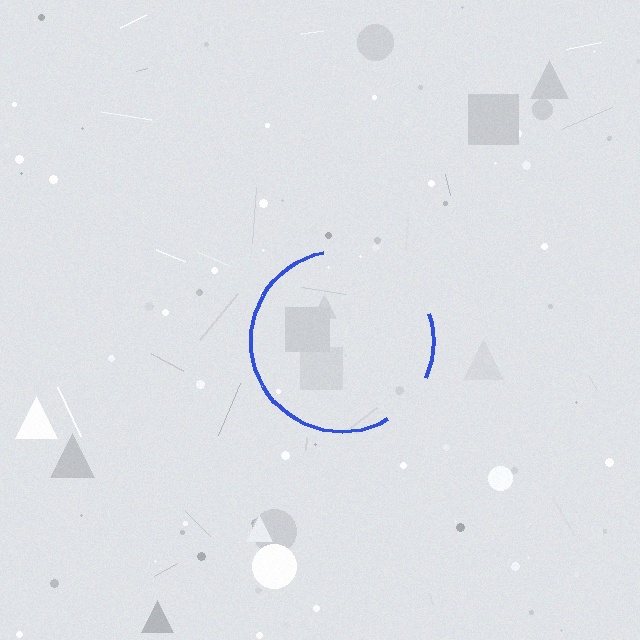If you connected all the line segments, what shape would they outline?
They would outline a circle.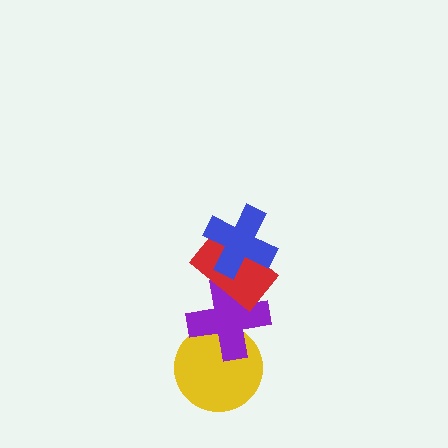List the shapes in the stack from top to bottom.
From top to bottom: the blue cross, the red rectangle, the purple cross, the yellow circle.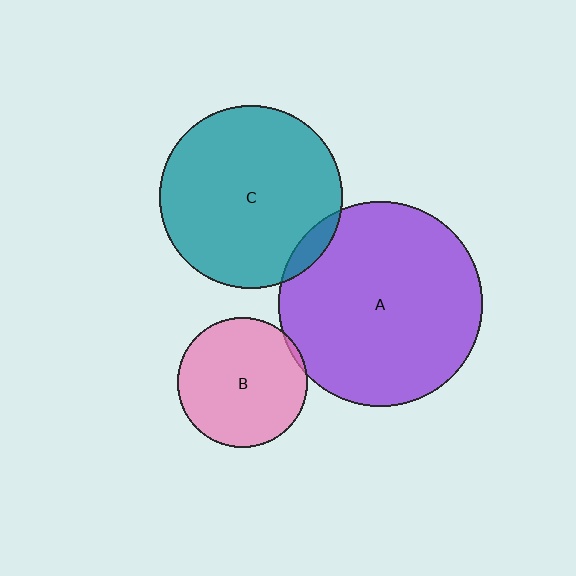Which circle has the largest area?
Circle A (purple).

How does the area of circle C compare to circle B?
Approximately 2.0 times.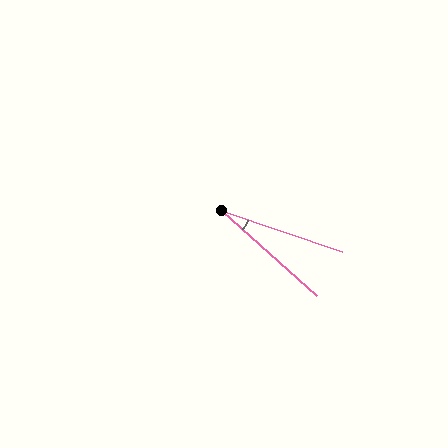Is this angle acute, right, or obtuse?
It is acute.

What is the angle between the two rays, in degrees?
Approximately 23 degrees.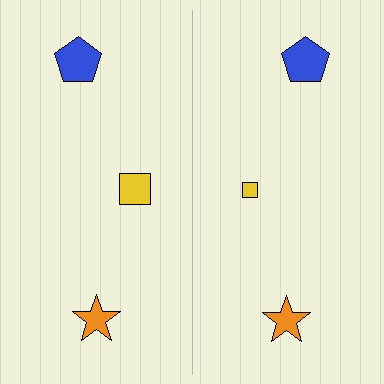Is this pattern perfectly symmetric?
No, the pattern is not perfectly symmetric. The yellow square on the right side has a different size than its mirror counterpart.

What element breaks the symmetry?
The yellow square on the right side has a different size than its mirror counterpart.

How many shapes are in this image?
There are 6 shapes in this image.